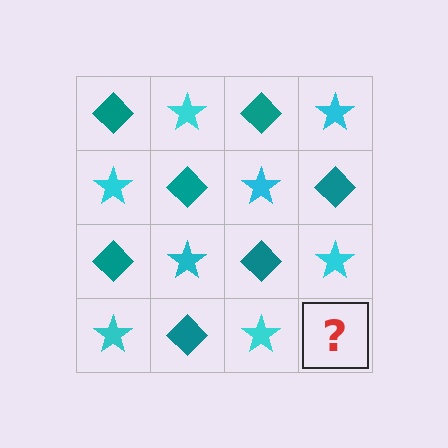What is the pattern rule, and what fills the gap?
The rule is that it alternates teal diamond and cyan star in a checkerboard pattern. The gap should be filled with a teal diamond.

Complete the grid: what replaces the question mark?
The question mark should be replaced with a teal diamond.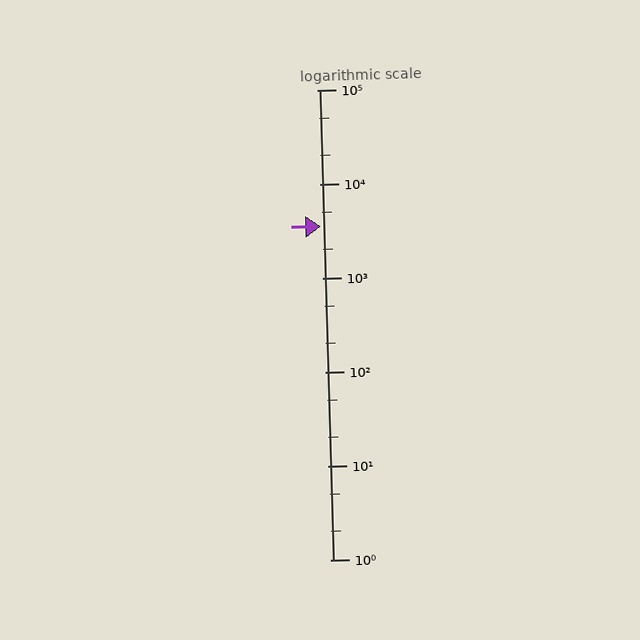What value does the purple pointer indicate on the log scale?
The pointer indicates approximately 3500.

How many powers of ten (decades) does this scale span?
The scale spans 5 decades, from 1 to 100000.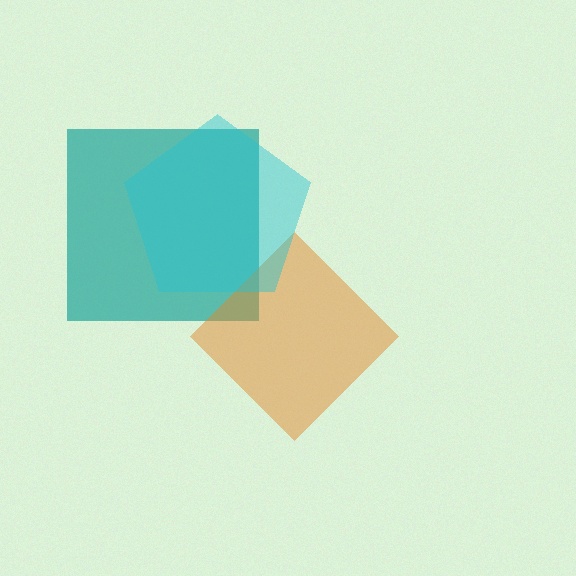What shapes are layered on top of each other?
The layered shapes are: a teal square, an orange diamond, a cyan pentagon.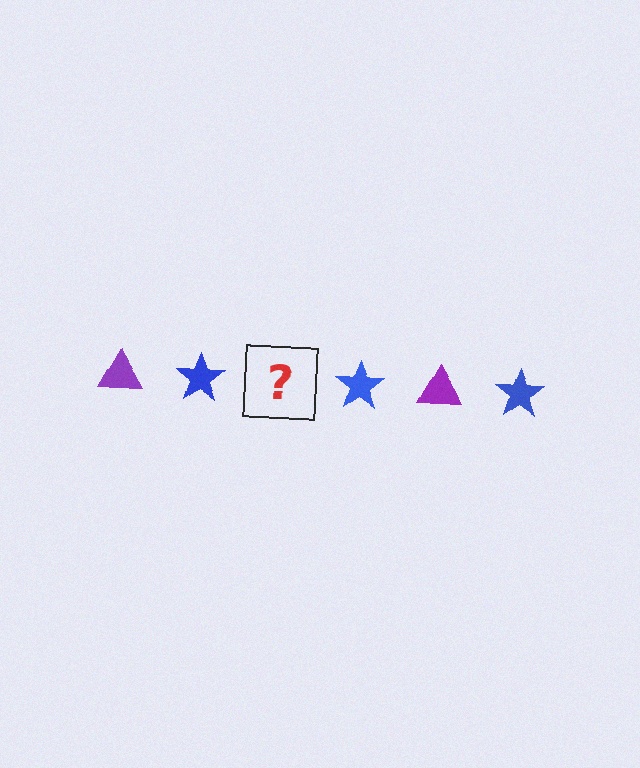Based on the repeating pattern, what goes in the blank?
The blank should be a purple triangle.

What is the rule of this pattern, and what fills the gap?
The rule is that the pattern alternates between purple triangle and blue star. The gap should be filled with a purple triangle.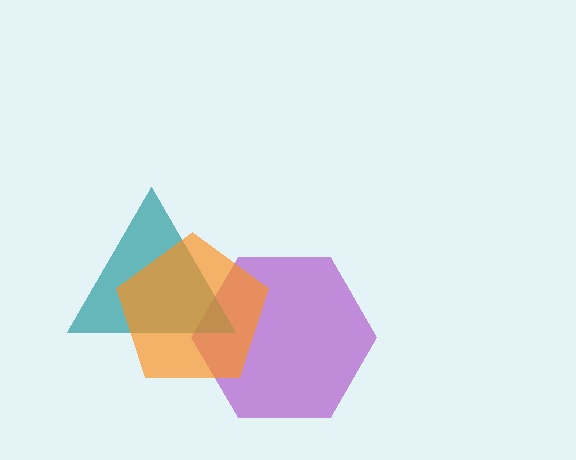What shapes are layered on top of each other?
The layered shapes are: a purple hexagon, a teal triangle, an orange pentagon.